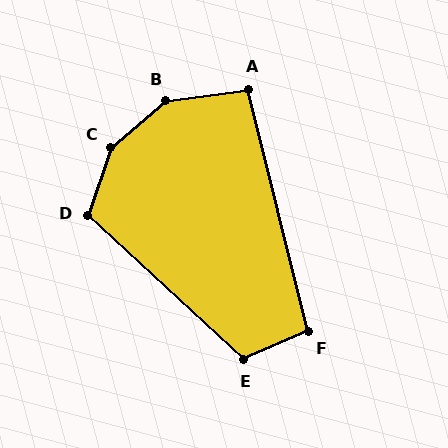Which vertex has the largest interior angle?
C, at approximately 149 degrees.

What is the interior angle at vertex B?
Approximately 147 degrees (obtuse).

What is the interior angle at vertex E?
Approximately 114 degrees (obtuse).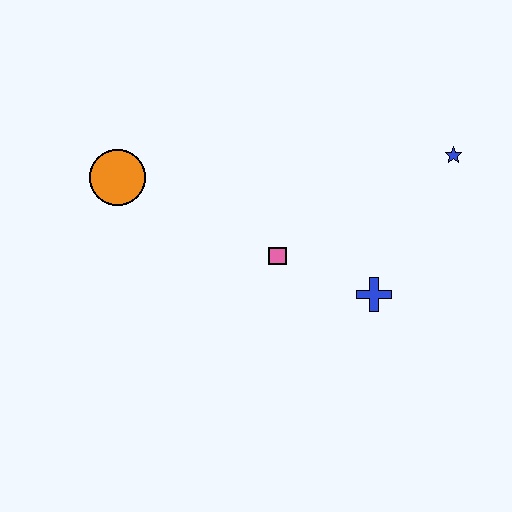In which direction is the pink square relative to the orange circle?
The pink square is to the right of the orange circle.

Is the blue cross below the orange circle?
Yes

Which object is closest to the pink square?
The blue cross is closest to the pink square.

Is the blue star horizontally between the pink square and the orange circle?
No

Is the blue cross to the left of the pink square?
No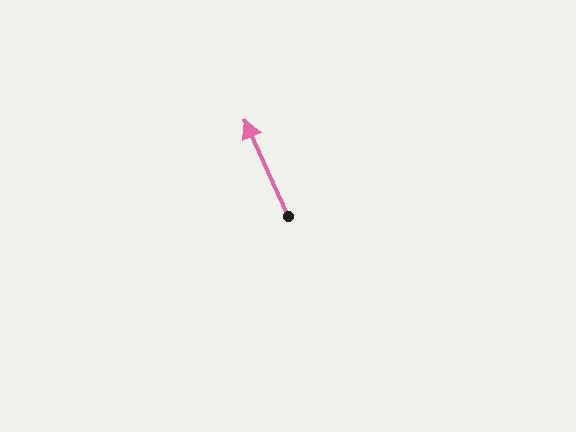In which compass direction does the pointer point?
Northwest.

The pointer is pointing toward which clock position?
Roughly 11 o'clock.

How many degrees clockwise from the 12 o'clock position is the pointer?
Approximately 336 degrees.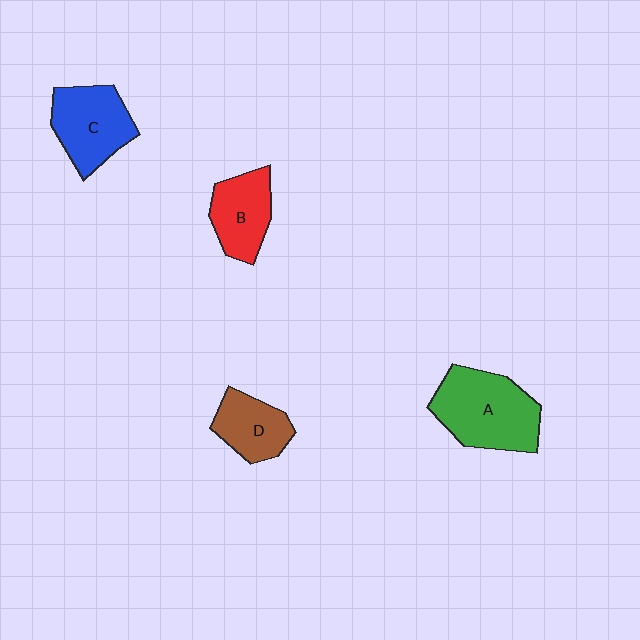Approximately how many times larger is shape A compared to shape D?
Approximately 1.7 times.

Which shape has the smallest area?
Shape D (brown).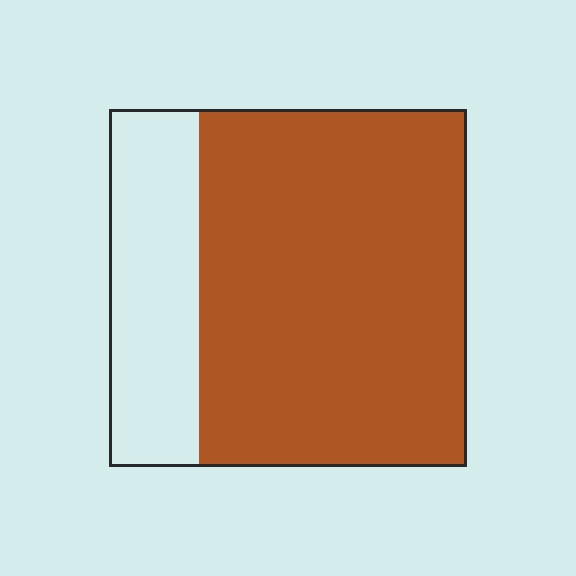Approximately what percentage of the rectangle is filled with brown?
Approximately 75%.